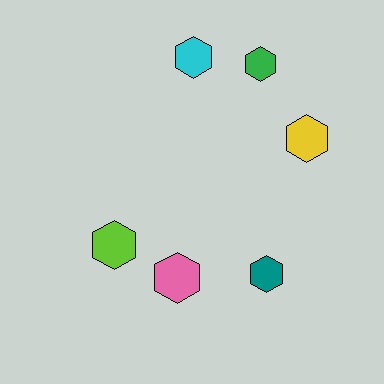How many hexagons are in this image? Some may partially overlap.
There are 6 hexagons.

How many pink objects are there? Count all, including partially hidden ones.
There is 1 pink object.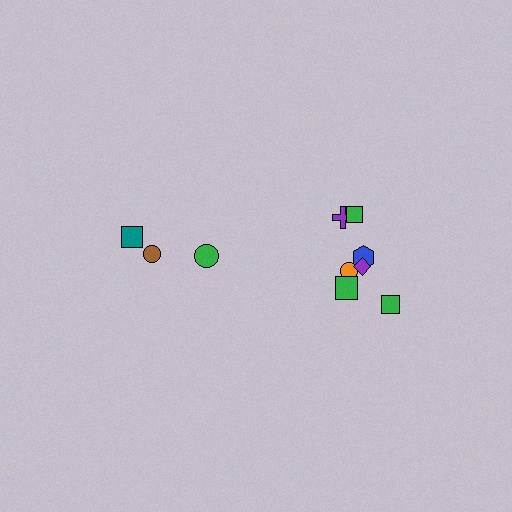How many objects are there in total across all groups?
There are 10 objects.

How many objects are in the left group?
There are 3 objects.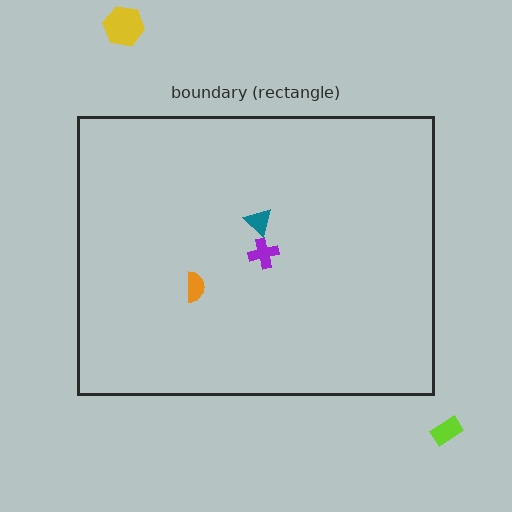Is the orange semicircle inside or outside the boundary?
Inside.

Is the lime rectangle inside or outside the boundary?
Outside.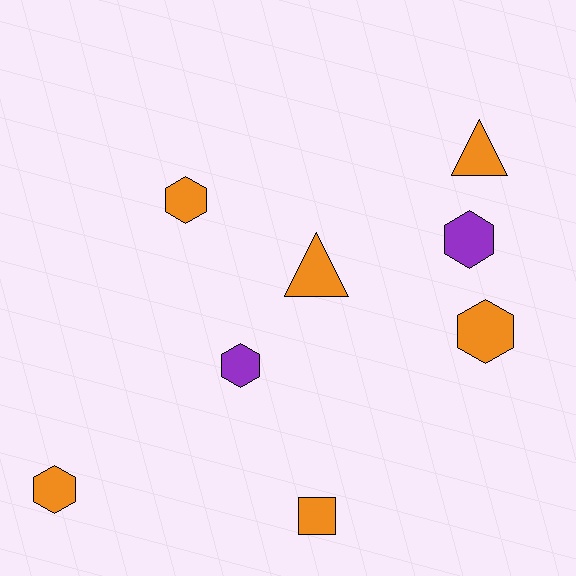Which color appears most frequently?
Orange, with 6 objects.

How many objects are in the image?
There are 8 objects.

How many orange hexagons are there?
There are 3 orange hexagons.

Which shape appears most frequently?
Hexagon, with 5 objects.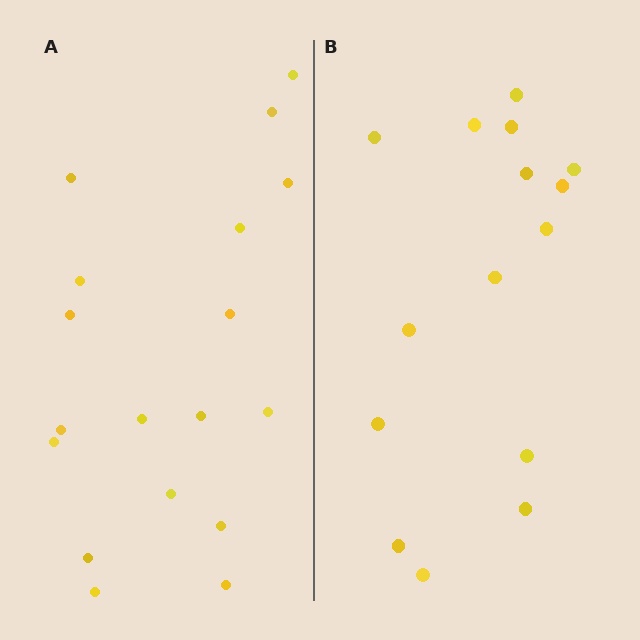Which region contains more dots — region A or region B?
Region A (the left region) has more dots.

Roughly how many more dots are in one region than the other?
Region A has just a few more — roughly 2 or 3 more dots than region B.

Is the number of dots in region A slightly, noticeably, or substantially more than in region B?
Region A has only slightly more — the two regions are fairly close. The ratio is roughly 1.2 to 1.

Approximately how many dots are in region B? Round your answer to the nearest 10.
About 20 dots. (The exact count is 15, which rounds to 20.)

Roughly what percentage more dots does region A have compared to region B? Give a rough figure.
About 20% more.